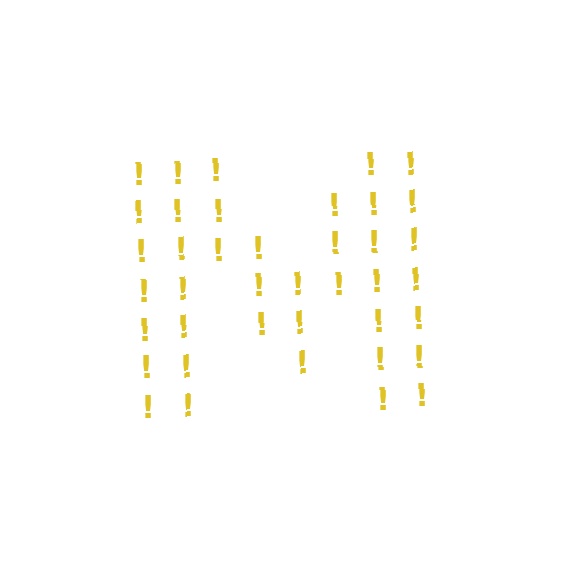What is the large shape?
The large shape is the letter M.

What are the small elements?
The small elements are exclamation marks.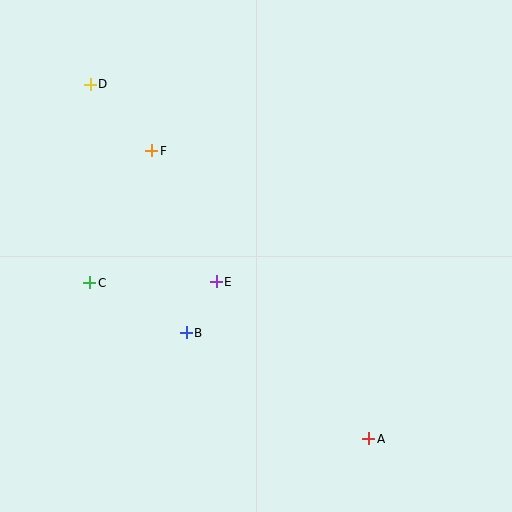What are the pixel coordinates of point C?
Point C is at (90, 283).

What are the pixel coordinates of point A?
Point A is at (369, 439).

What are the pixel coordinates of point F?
Point F is at (152, 151).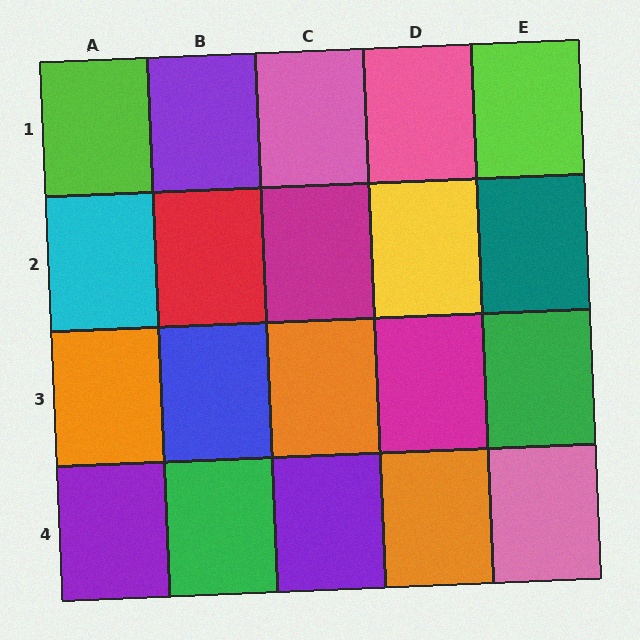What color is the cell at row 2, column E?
Teal.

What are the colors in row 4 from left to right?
Purple, green, purple, orange, pink.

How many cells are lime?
2 cells are lime.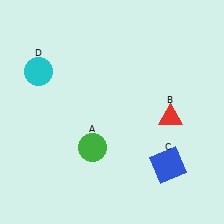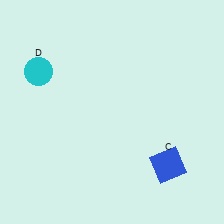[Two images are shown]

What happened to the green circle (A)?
The green circle (A) was removed in Image 2. It was in the bottom-left area of Image 1.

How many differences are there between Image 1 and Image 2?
There are 2 differences between the two images.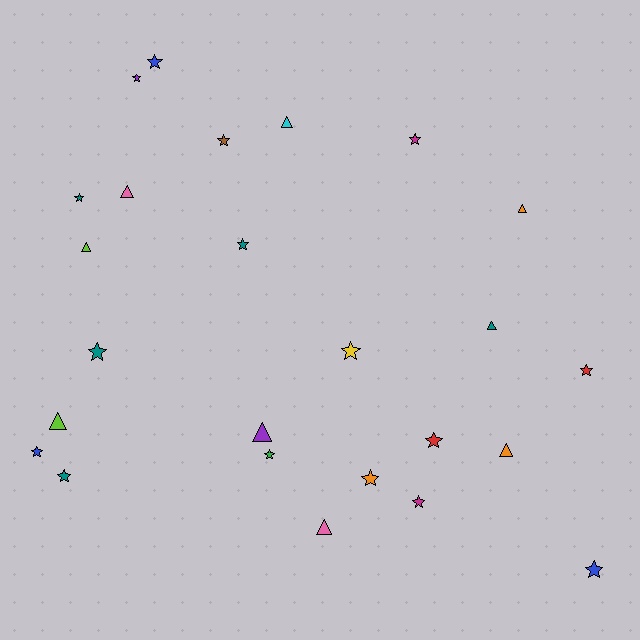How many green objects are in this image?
There is 1 green object.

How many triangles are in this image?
There are 9 triangles.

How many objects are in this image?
There are 25 objects.